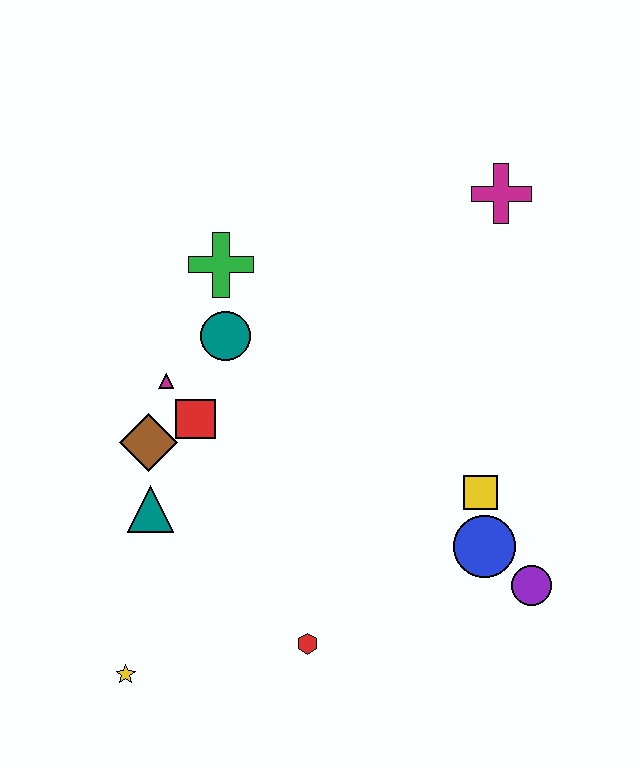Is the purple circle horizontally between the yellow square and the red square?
No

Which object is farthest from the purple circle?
The green cross is farthest from the purple circle.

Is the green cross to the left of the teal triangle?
No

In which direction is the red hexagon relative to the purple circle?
The red hexagon is to the left of the purple circle.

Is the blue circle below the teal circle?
Yes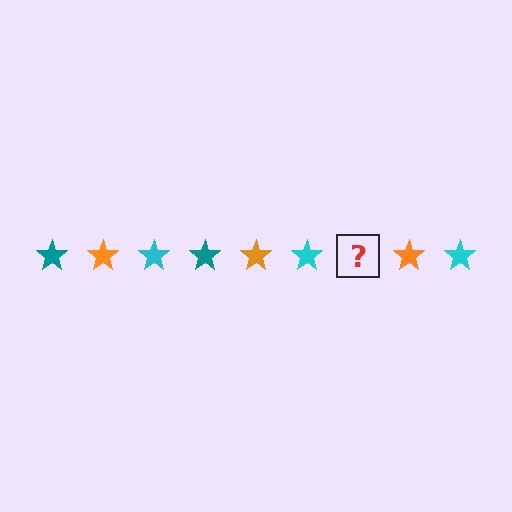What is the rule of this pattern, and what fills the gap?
The rule is that the pattern cycles through teal, orange, cyan stars. The gap should be filled with a teal star.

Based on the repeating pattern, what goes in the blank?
The blank should be a teal star.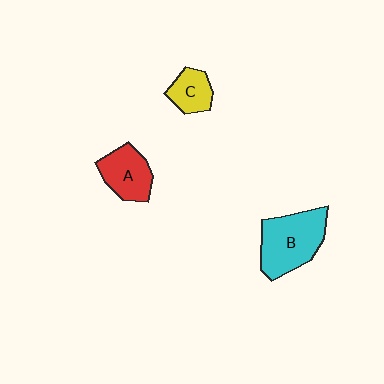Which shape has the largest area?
Shape B (cyan).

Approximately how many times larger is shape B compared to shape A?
Approximately 1.5 times.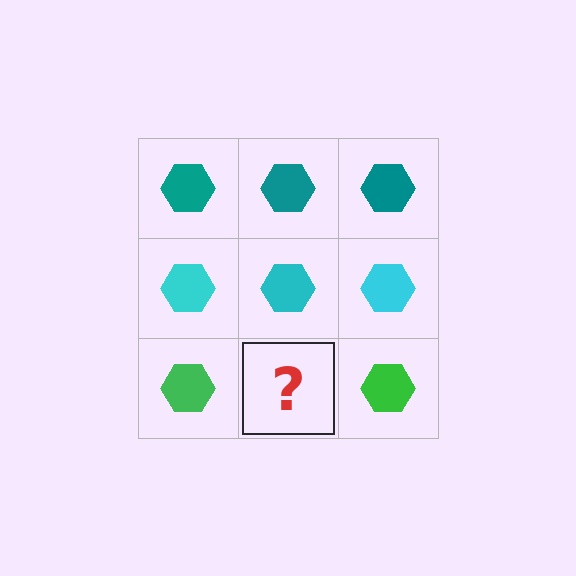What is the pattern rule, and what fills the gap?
The rule is that each row has a consistent color. The gap should be filled with a green hexagon.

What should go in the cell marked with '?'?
The missing cell should contain a green hexagon.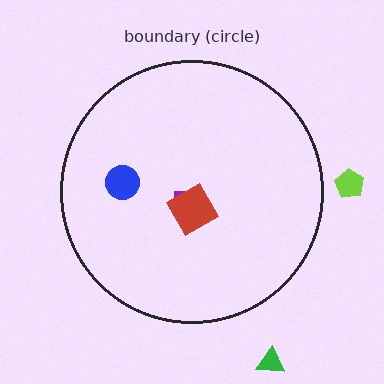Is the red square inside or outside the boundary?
Inside.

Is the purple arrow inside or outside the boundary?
Inside.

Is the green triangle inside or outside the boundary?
Outside.